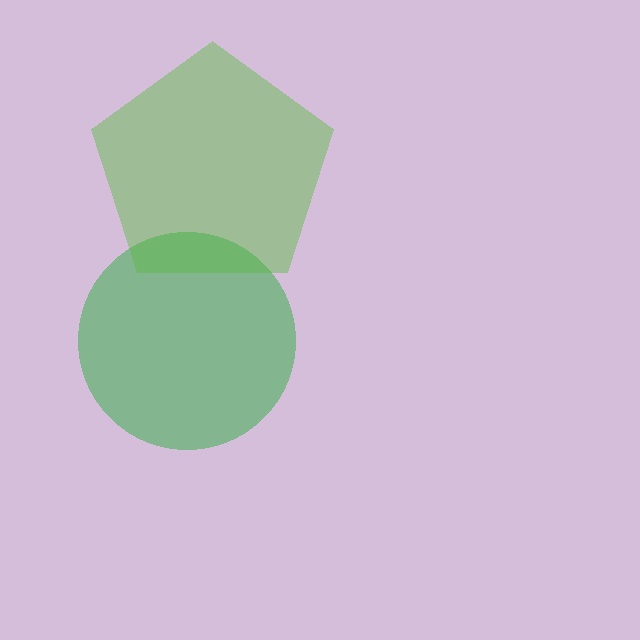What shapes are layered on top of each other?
The layered shapes are: a green circle, a lime pentagon.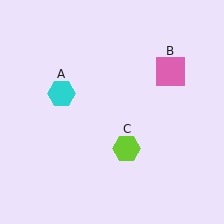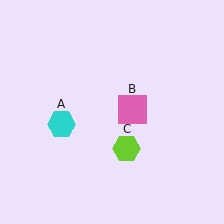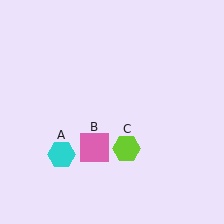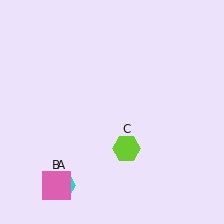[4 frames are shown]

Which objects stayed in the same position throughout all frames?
Lime hexagon (object C) remained stationary.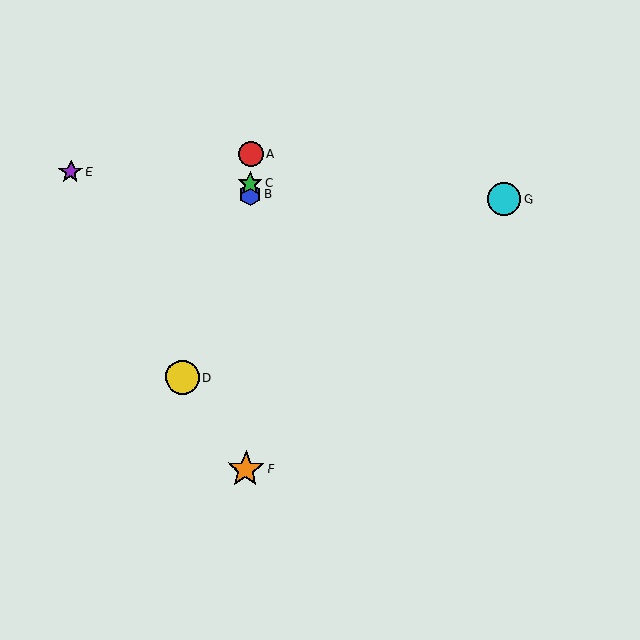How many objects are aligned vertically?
4 objects (A, B, C, F) are aligned vertically.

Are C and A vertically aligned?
Yes, both are at x≈250.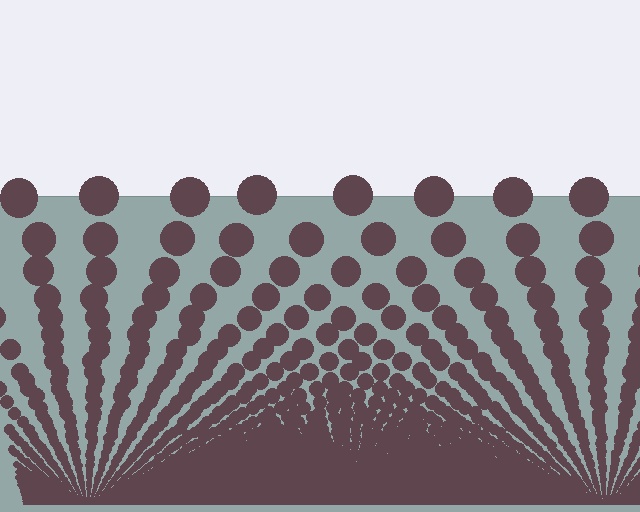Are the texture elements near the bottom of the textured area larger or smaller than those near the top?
Smaller. The gradient is inverted — elements near the bottom are smaller and denser.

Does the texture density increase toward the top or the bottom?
Density increases toward the bottom.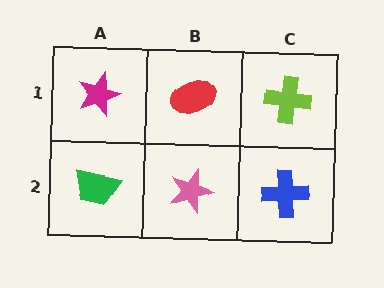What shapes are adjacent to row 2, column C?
A lime cross (row 1, column C), a pink star (row 2, column B).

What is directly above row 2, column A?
A magenta star.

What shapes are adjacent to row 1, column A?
A green trapezoid (row 2, column A), a red ellipse (row 1, column B).